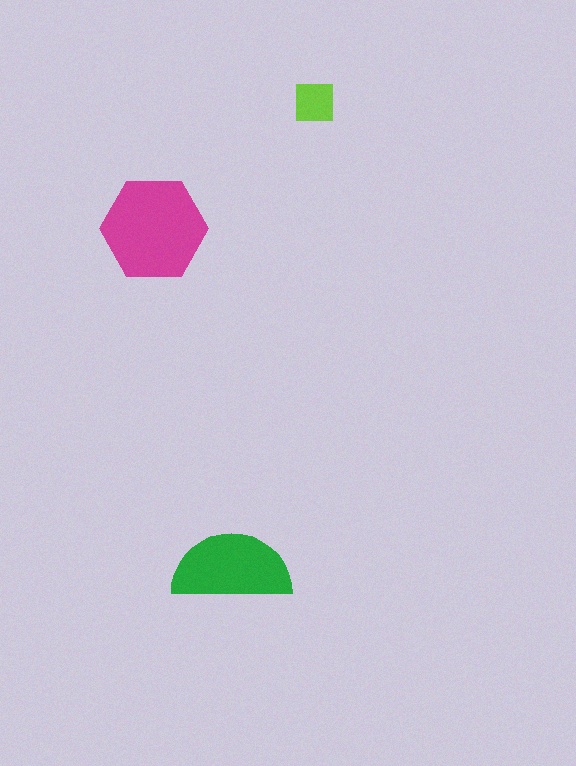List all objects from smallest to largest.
The lime square, the green semicircle, the magenta hexagon.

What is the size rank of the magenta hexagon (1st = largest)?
1st.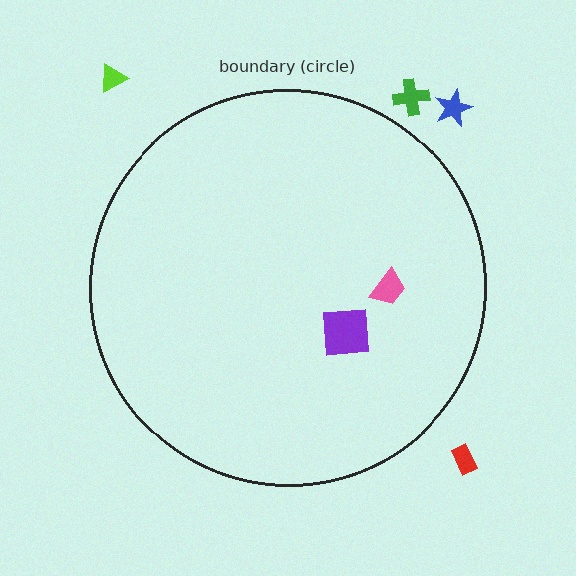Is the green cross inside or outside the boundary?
Outside.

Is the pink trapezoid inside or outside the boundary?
Inside.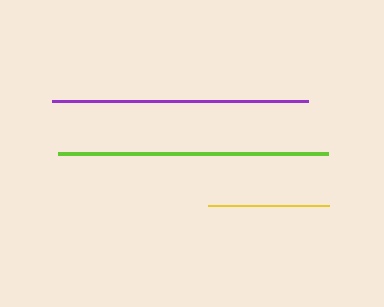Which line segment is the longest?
The lime line is the longest at approximately 269 pixels.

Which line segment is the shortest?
The yellow line is the shortest at approximately 120 pixels.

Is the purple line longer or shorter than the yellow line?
The purple line is longer than the yellow line.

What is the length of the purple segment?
The purple segment is approximately 256 pixels long.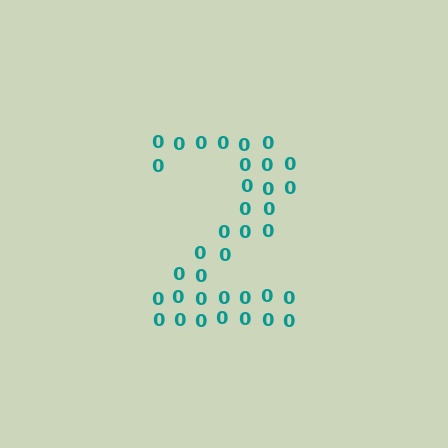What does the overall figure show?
The overall figure shows the digit 2.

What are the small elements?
The small elements are digit 0's.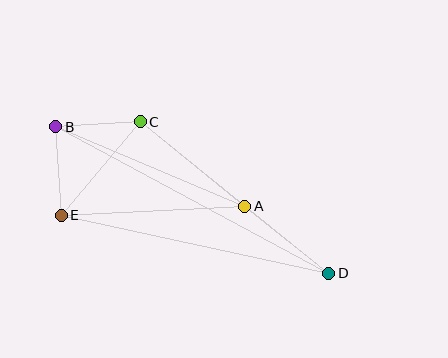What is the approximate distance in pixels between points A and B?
The distance between A and B is approximately 205 pixels.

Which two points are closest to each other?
Points B and C are closest to each other.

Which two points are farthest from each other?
Points B and D are farthest from each other.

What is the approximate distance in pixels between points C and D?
The distance between C and D is approximately 242 pixels.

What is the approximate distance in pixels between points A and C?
The distance between A and C is approximately 134 pixels.